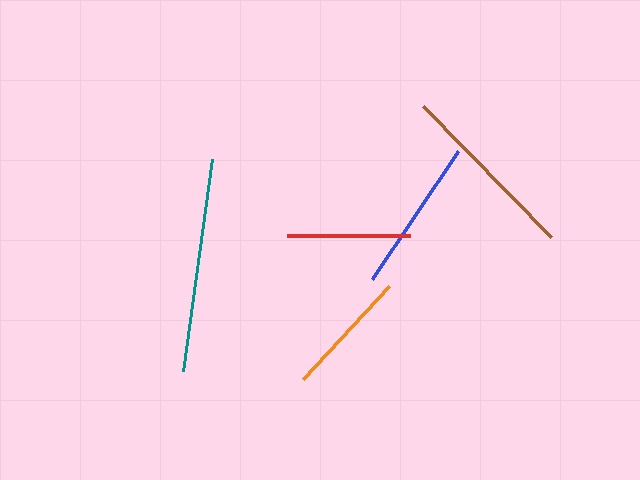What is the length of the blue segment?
The blue segment is approximately 154 pixels long.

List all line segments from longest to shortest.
From longest to shortest: teal, brown, blue, orange, red.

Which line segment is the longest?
The teal line is the longest at approximately 215 pixels.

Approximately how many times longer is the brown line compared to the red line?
The brown line is approximately 1.5 times the length of the red line.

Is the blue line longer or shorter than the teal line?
The teal line is longer than the blue line.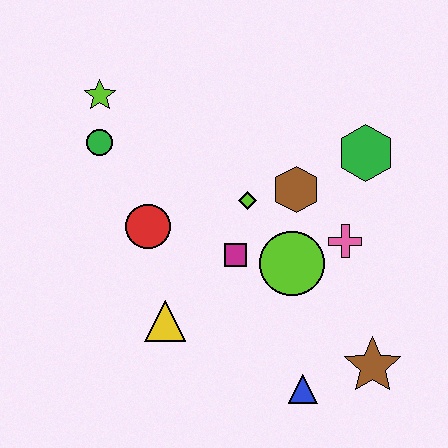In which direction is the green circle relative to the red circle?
The green circle is above the red circle.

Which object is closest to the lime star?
The green circle is closest to the lime star.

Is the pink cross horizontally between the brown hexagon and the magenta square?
No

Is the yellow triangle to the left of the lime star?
No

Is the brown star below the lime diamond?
Yes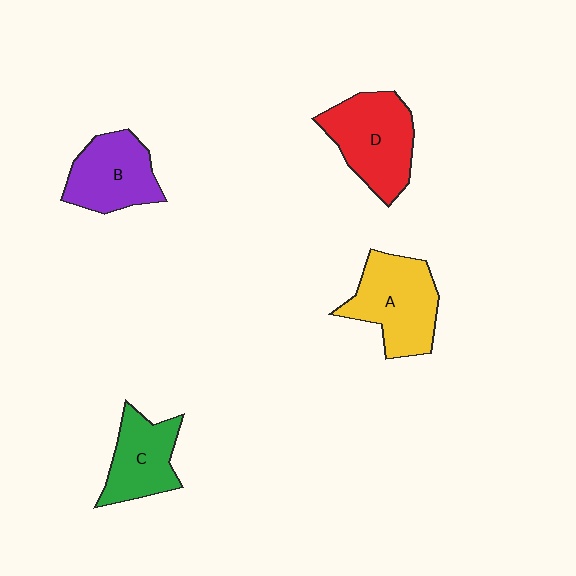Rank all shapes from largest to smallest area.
From largest to smallest: D (red), A (yellow), B (purple), C (green).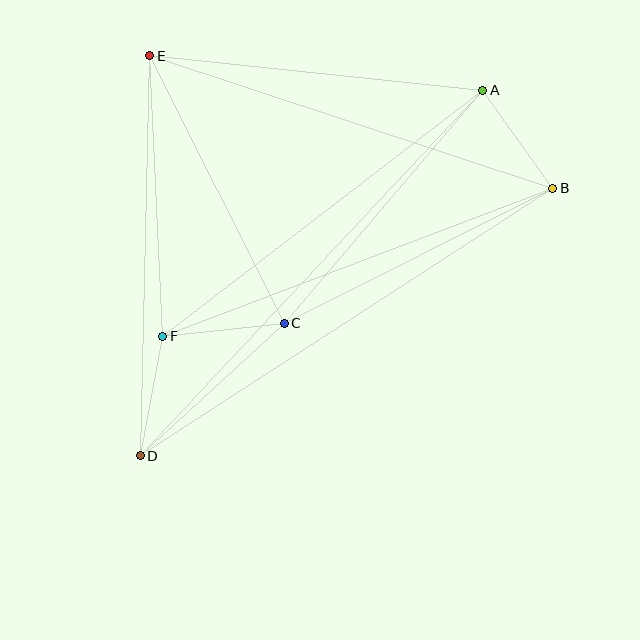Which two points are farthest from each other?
Points A and D are farthest from each other.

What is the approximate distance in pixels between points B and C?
The distance between B and C is approximately 301 pixels.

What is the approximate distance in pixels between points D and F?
The distance between D and F is approximately 122 pixels.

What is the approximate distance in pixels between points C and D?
The distance between C and D is approximately 195 pixels.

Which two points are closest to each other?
Points A and B are closest to each other.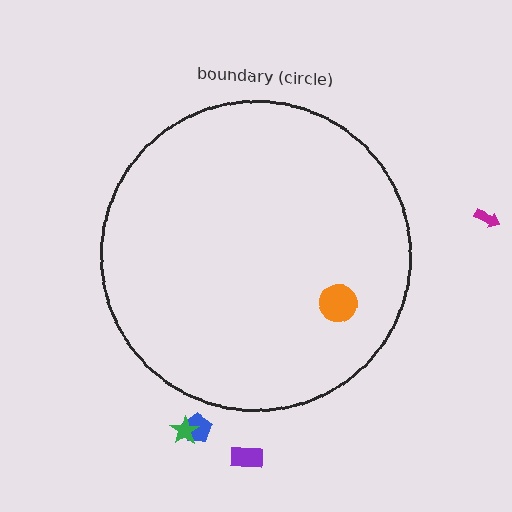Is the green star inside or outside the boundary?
Outside.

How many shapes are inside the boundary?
1 inside, 4 outside.